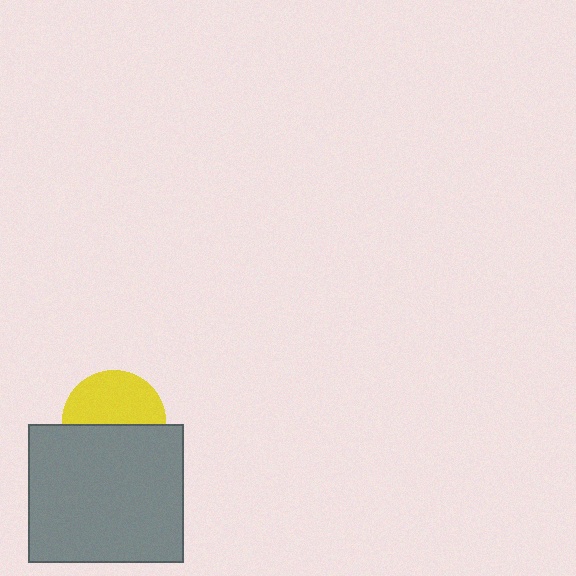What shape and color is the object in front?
The object in front is a gray rectangle.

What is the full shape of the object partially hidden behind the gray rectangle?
The partially hidden object is a yellow circle.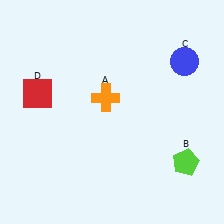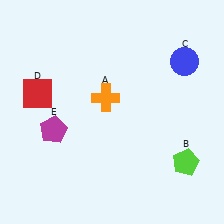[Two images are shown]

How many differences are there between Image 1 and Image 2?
There is 1 difference between the two images.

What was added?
A magenta pentagon (E) was added in Image 2.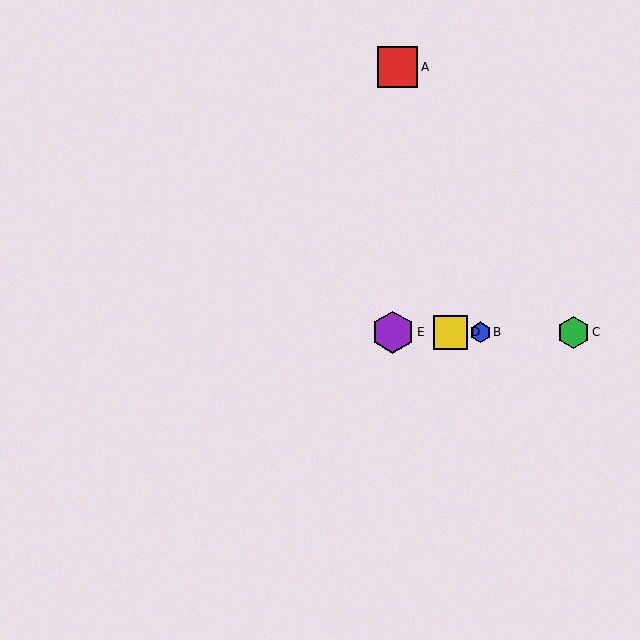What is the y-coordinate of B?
Object B is at y≈332.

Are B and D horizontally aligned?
Yes, both are at y≈332.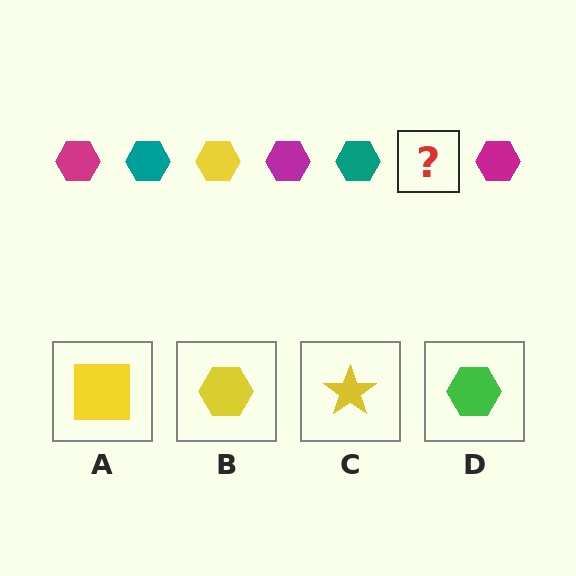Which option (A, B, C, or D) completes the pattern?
B.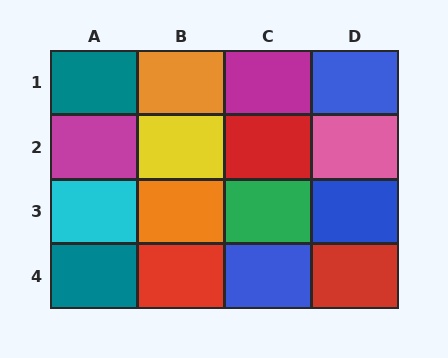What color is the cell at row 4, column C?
Blue.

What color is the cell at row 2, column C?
Red.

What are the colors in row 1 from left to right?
Teal, orange, magenta, blue.